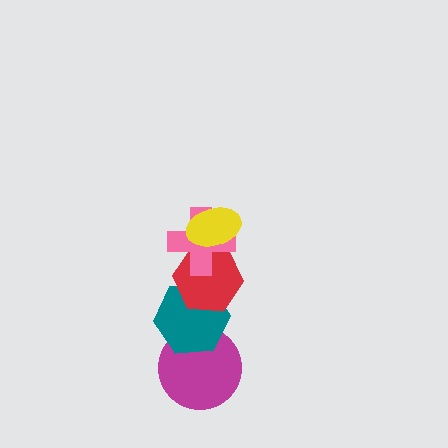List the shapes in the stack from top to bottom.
From top to bottom: the yellow ellipse, the pink cross, the red hexagon, the teal hexagon, the magenta circle.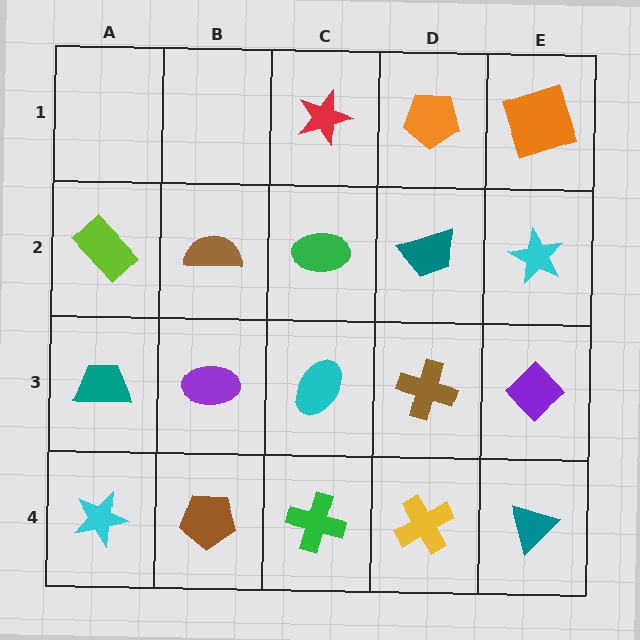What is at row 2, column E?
A cyan star.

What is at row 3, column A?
A teal trapezoid.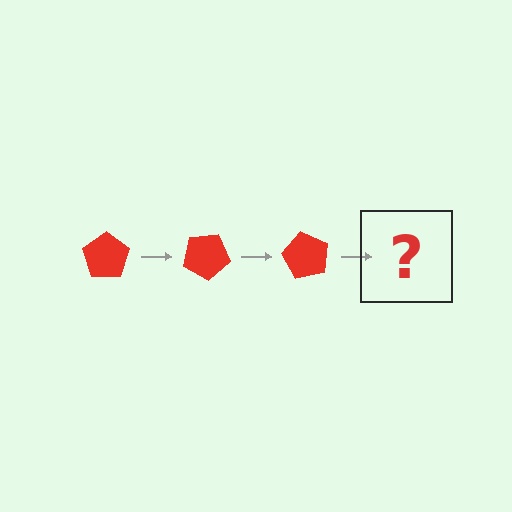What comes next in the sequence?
The next element should be a red pentagon rotated 90 degrees.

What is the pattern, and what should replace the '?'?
The pattern is that the pentagon rotates 30 degrees each step. The '?' should be a red pentagon rotated 90 degrees.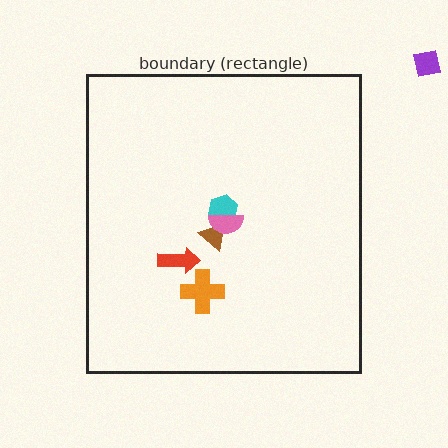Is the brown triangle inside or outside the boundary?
Inside.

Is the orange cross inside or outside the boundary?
Inside.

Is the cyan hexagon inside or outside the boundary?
Inside.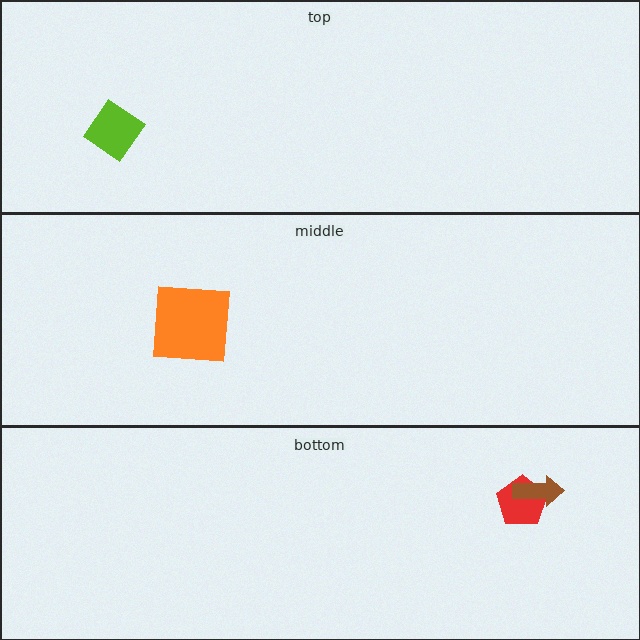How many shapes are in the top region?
1.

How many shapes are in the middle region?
1.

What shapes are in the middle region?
The orange square.